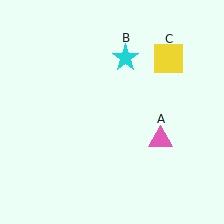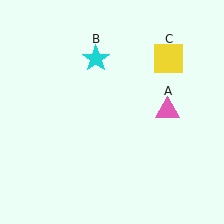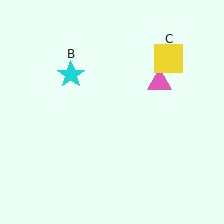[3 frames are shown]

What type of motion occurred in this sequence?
The pink triangle (object A), cyan star (object B) rotated counterclockwise around the center of the scene.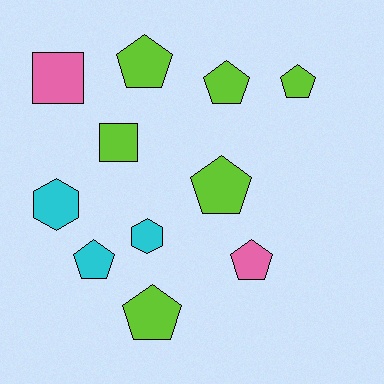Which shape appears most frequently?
Pentagon, with 7 objects.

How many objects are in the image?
There are 11 objects.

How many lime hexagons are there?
There are no lime hexagons.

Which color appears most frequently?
Lime, with 6 objects.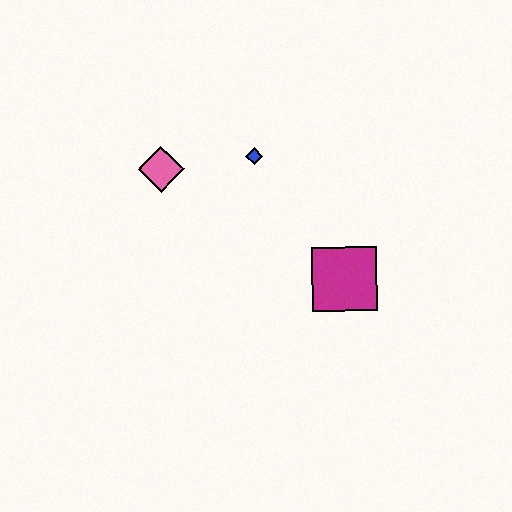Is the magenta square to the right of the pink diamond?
Yes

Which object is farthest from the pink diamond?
The magenta square is farthest from the pink diamond.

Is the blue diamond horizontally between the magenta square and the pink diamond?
Yes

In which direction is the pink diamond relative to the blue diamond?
The pink diamond is to the left of the blue diamond.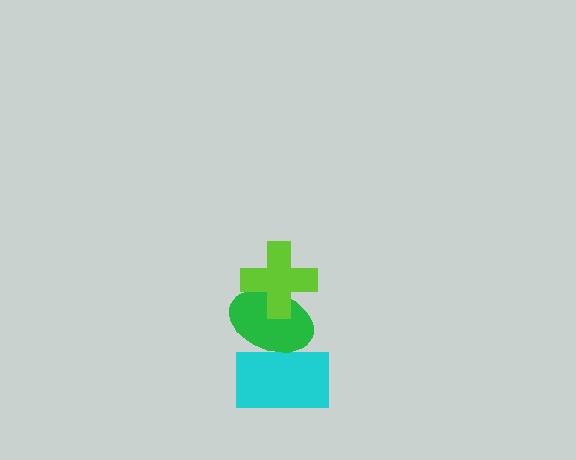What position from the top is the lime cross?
The lime cross is 1st from the top.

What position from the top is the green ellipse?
The green ellipse is 2nd from the top.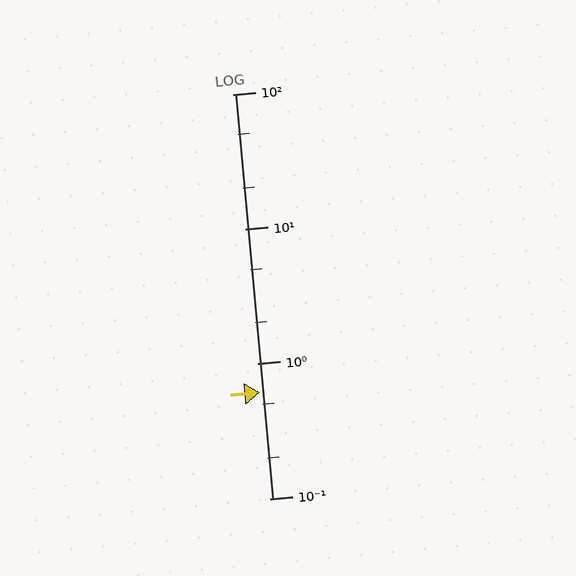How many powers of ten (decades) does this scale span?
The scale spans 3 decades, from 0.1 to 100.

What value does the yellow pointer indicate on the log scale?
The pointer indicates approximately 0.61.